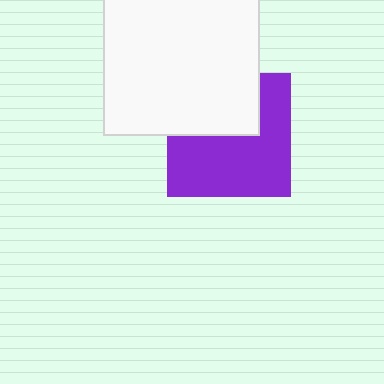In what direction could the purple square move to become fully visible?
The purple square could move down. That would shift it out from behind the white rectangle entirely.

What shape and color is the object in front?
The object in front is a white rectangle.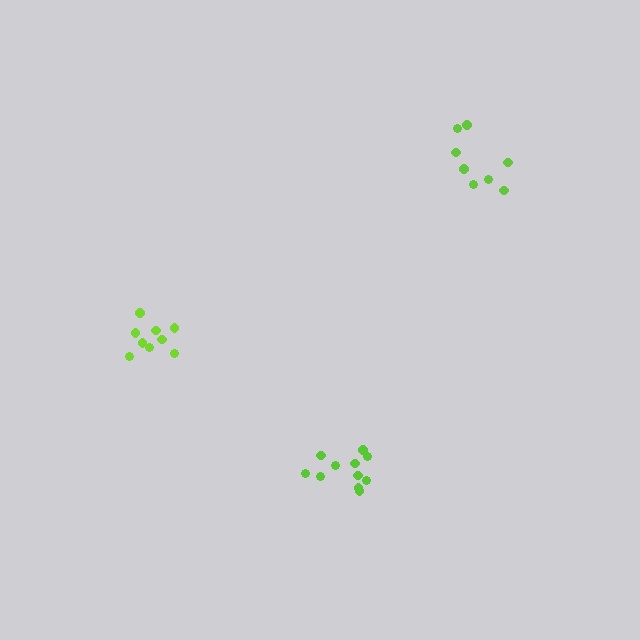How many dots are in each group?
Group 1: 8 dots, Group 2: 9 dots, Group 3: 12 dots (29 total).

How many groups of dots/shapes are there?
There are 3 groups.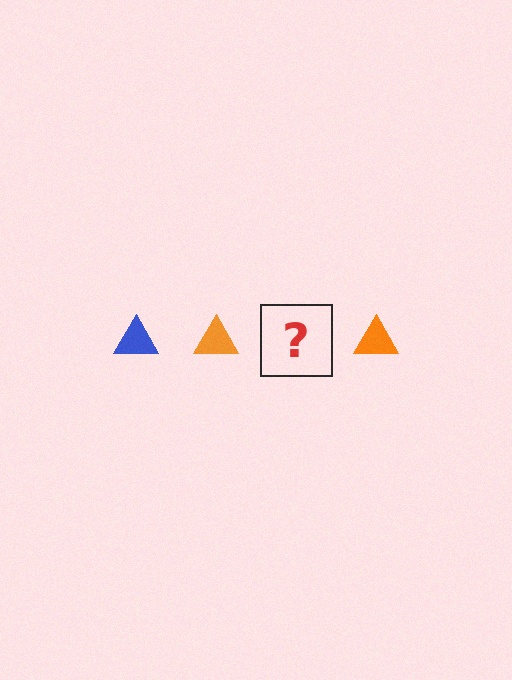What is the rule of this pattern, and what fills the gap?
The rule is that the pattern cycles through blue, orange triangles. The gap should be filled with a blue triangle.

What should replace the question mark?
The question mark should be replaced with a blue triangle.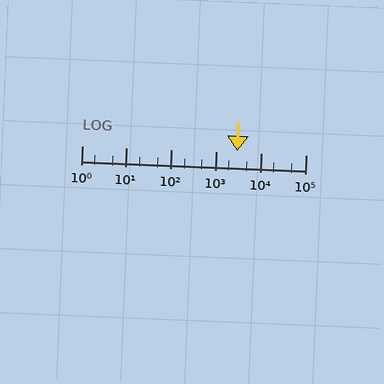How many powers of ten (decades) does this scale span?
The scale spans 5 decades, from 1 to 100000.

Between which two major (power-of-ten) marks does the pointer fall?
The pointer is between 1000 and 10000.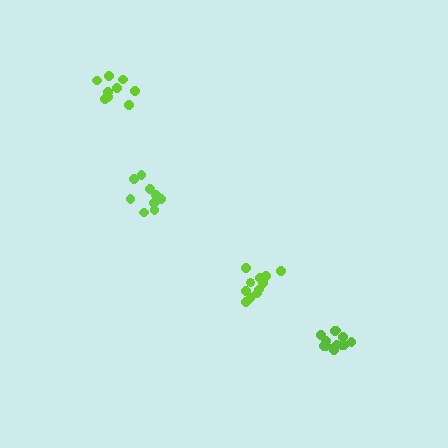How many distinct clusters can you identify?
There are 4 distinct clusters.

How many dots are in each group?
Group 1: 9 dots, Group 2: 11 dots, Group 3: 9 dots, Group 4: 13 dots (42 total).